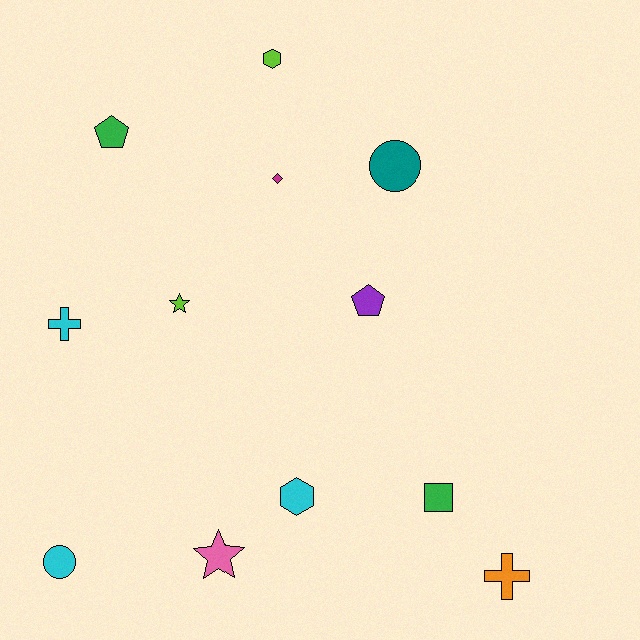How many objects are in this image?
There are 12 objects.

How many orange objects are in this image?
There is 1 orange object.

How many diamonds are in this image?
There is 1 diamond.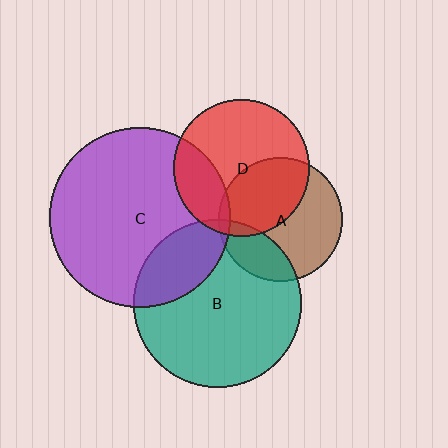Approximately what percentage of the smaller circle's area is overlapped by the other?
Approximately 25%.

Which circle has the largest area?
Circle C (purple).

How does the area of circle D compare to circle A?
Approximately 1.2 times.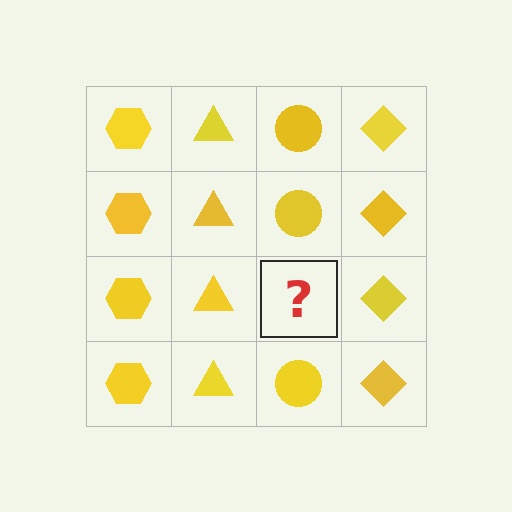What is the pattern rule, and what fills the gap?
The rule is that each column has a consistent shape. The gap should be filled with a yellow circle.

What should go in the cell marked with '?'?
The missing cell should contain a yellow circle.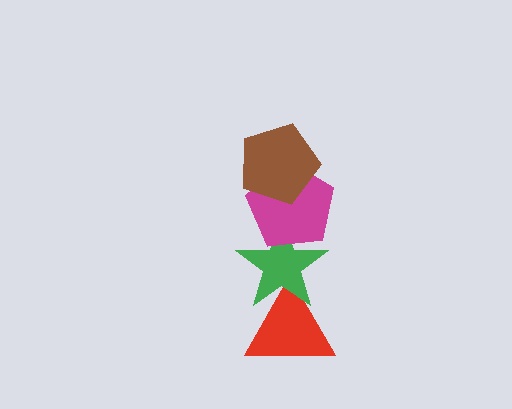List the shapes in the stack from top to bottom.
From top to bottom: the brown pentagon, the magenta pentagon, the green star, the red triangle.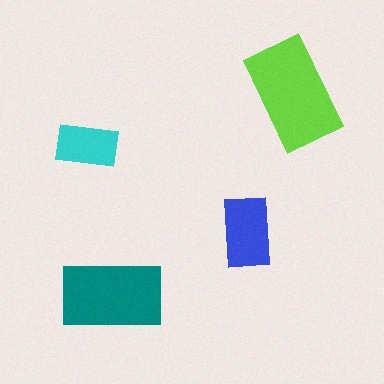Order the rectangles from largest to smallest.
the lime one, the teal one, the blue one, the cyan one.